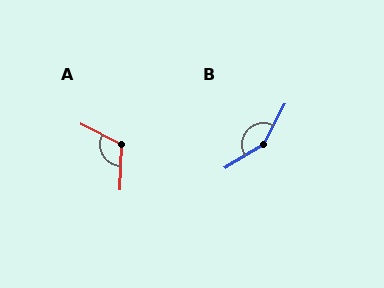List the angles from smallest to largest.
A (114°), B (150°).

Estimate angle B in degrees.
Approximately 150 degrees.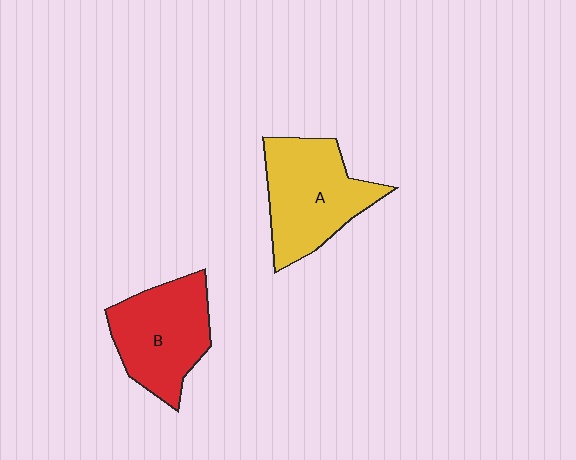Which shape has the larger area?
Shape A (yellow).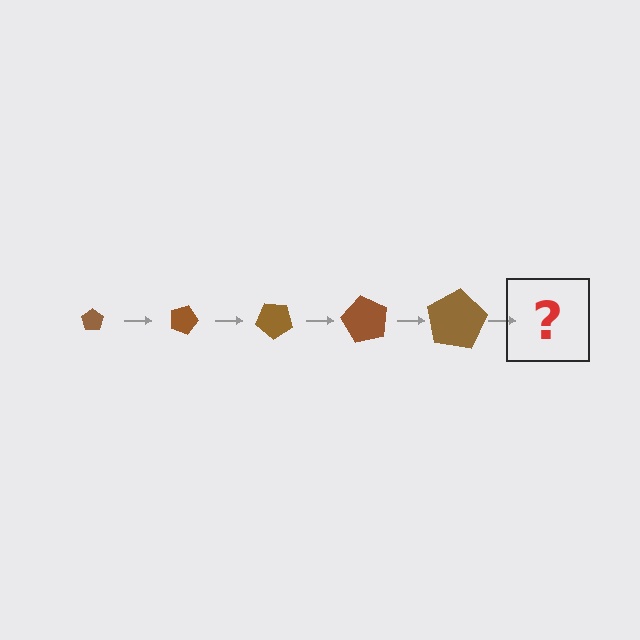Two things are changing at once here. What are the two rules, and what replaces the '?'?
The two rules are that the pentagon grows larger each step and it rotates 20 degrees each step. The '?' should be a pentagon, larger than the previous one and rotated 100 degrees from the start.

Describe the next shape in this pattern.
It should be a pentagon, larger than the previous one and rotated 100 degrees from the start.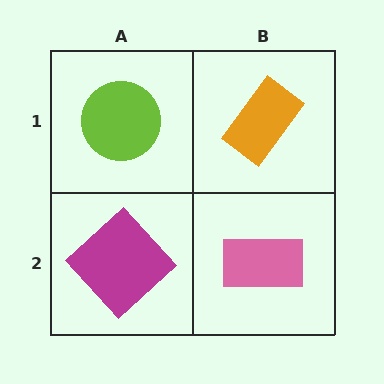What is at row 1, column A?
A lime circle.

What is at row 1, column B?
An orange rectangle.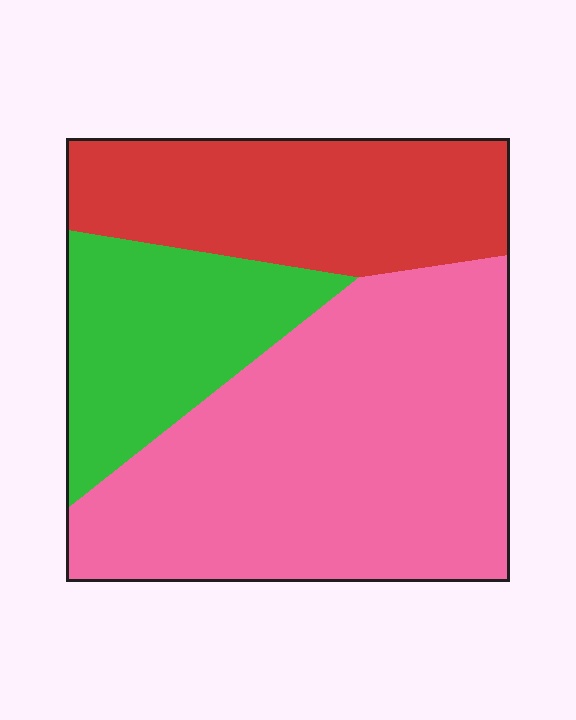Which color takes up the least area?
Green, at roughly 20%.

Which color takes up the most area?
Pink, at roughly 50%.